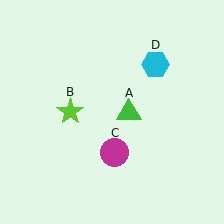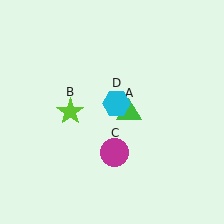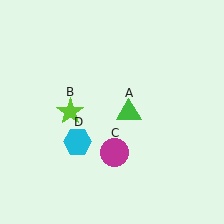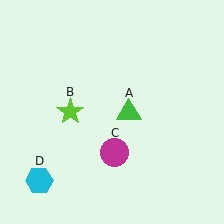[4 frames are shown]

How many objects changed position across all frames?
1 object changed position: cyan hexagon (object D).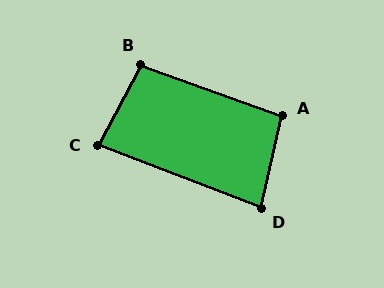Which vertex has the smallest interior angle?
D, at approximately 82 degrees.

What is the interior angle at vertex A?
Approximately 97 degrees (obtuse).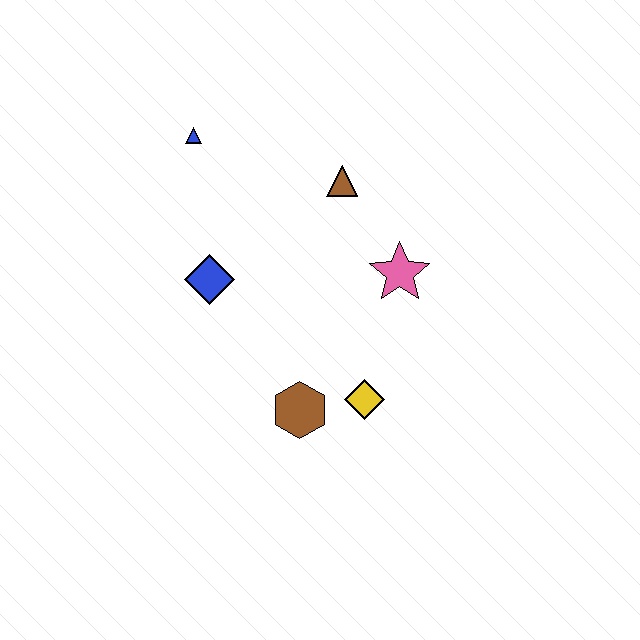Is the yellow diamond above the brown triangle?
No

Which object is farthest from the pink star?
The blue triangle is farthest from the pink star.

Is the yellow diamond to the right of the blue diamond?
Yes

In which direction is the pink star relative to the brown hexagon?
The pink star is above the brown hexagon.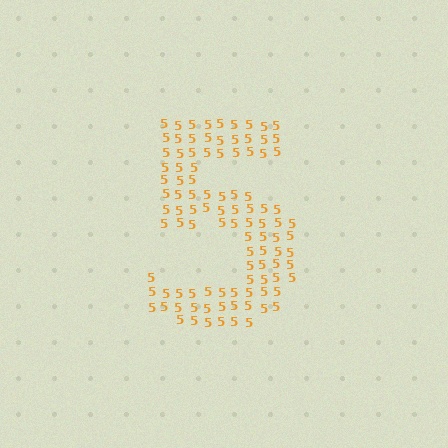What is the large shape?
The large shape is the digit 5.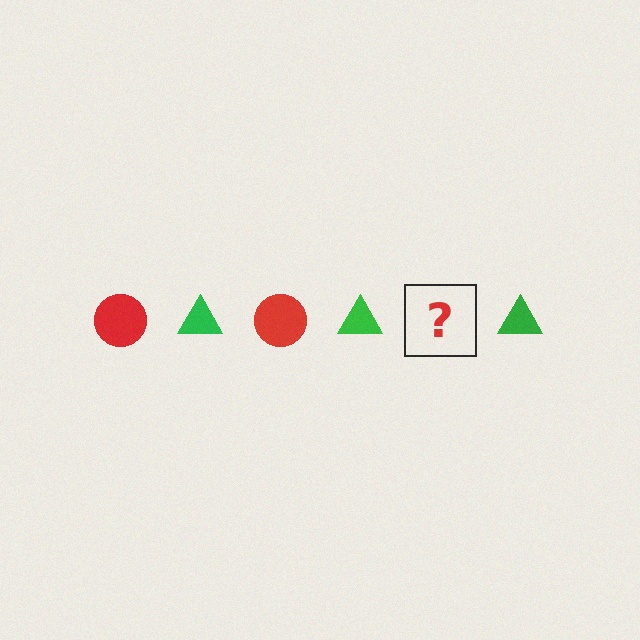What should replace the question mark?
The question mark should be replaced with a red circle.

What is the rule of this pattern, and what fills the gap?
The rule is that the pattern alternates between red circle and green triangle. The gap should be filled with a red circle.